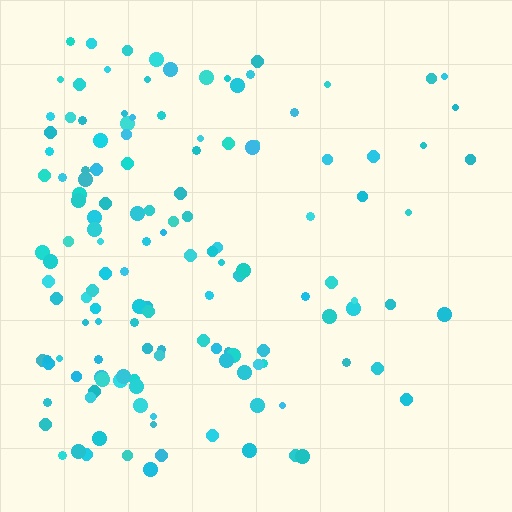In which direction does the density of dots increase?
From right to left, with the left side densest.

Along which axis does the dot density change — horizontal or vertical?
Horizontal.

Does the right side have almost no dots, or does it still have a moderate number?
Still a moderate number, just noticeably fewer than the left.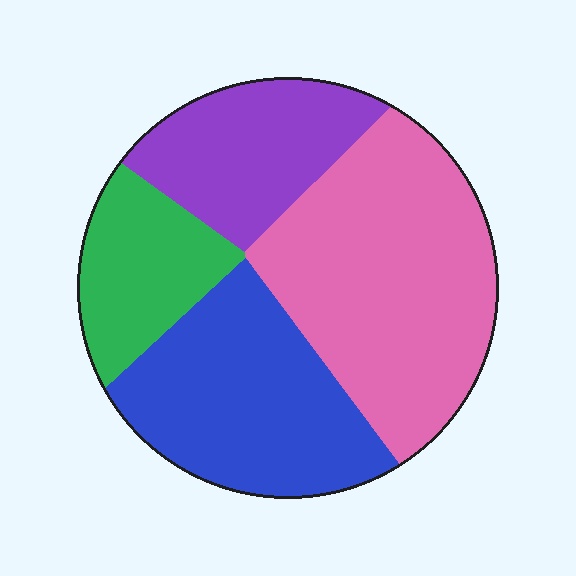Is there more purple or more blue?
Blue.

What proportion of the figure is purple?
Purple covers 19% of the figure.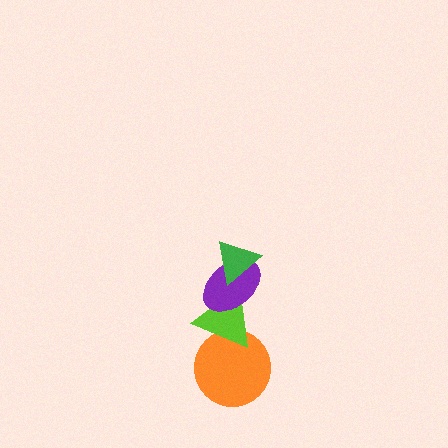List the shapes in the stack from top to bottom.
From top to bottom: the green triangle, the purple ellipse, the lime triangle, the orange circle.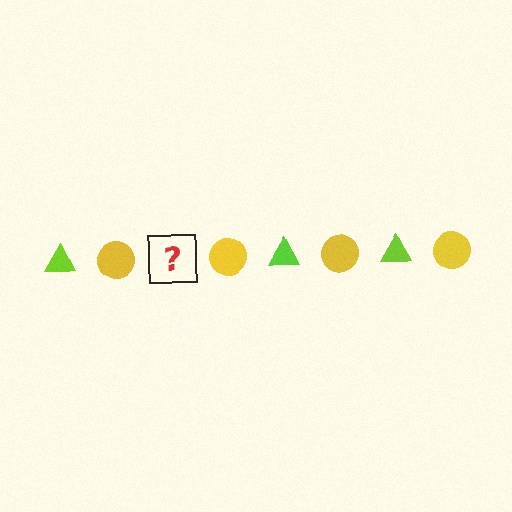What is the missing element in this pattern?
The missing element is a lime triangle.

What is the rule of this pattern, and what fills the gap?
The rule is that the pattern alternates between lime triangle and yellow circle. The gap should be filled with a lime triangle.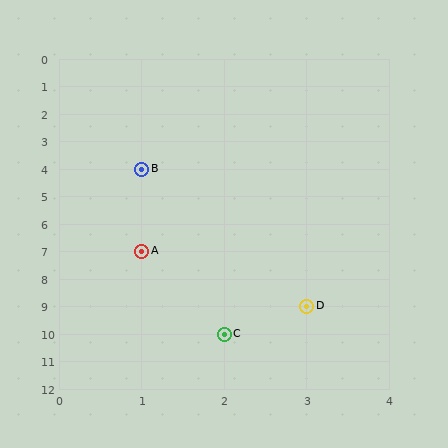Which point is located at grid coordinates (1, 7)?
Point A is at (1, 7).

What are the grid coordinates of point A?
Point A is at grid coordinates (1, 7).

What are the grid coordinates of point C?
Point C is at grid coordinates (2, 10).